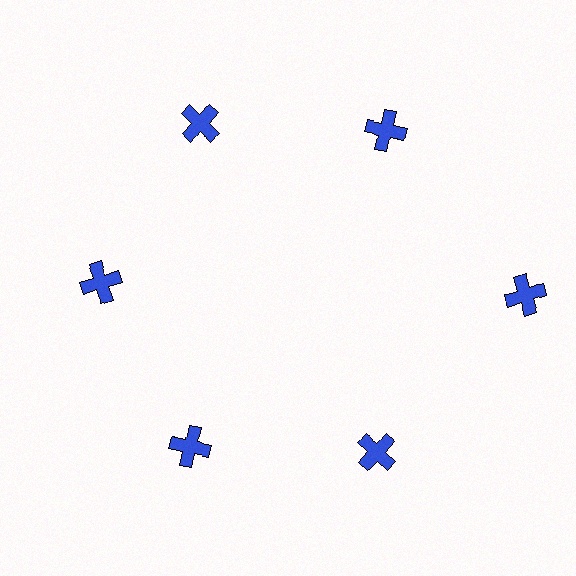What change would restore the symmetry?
The symmetry would be restored by moving it inward, back onto the ring so that all 6 crosses sit at equal angles and equal distance from the center.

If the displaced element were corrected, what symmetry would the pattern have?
It would have 6-fold rotational symmetry — the pattern would map onto itself every 60 degrees.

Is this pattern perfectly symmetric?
No. The 6 blue crosses are arranged in a ring, but one element near the 3 o'clock position is pushed outward from the center, breaking the 6-fold rotational symmetry.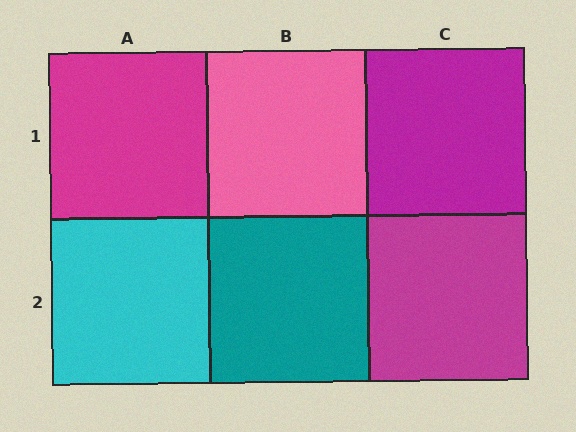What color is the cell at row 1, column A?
Magenta.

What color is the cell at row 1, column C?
Magenta.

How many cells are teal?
1 cell is teal.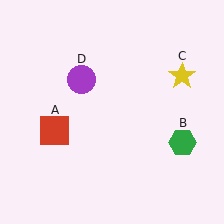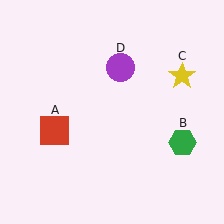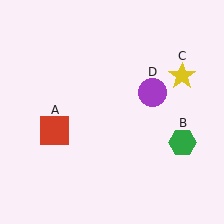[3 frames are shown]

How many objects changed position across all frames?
1 object changed position: purple circle (object D).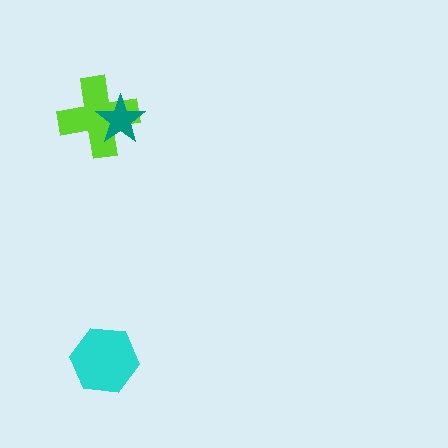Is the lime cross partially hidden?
Yes, it is partially covered by another shape.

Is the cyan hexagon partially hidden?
No, no other shape covers it.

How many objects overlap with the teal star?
1 object overlaps with the teal star.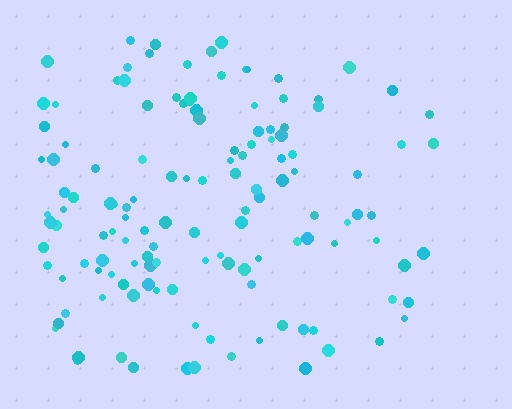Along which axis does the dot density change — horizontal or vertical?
Horizontal.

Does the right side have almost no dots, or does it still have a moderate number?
Still a moderate number, just noticeably fewer than the left.